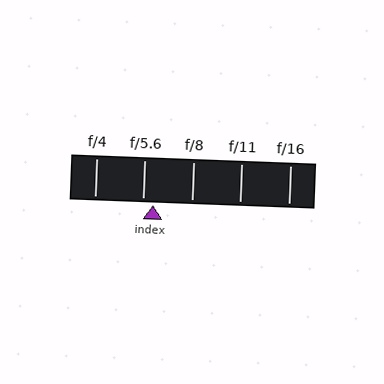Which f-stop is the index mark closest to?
The index mark is closest to f/5.6.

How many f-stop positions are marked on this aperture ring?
There are 5 f-stop positions marked.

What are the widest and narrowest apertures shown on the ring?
The widest aperture shown is f/4 and the narrowest is f/16.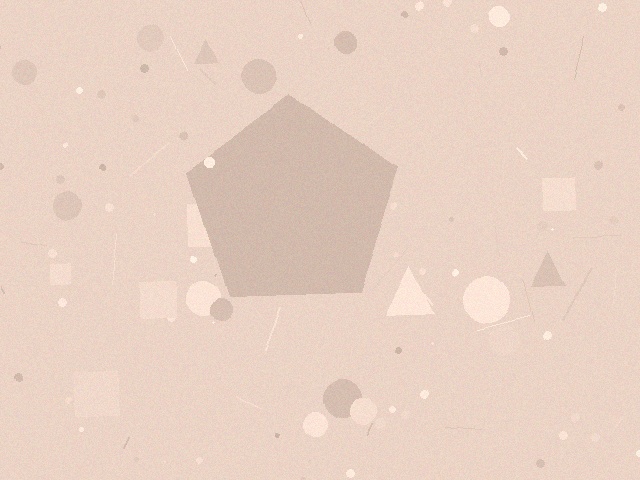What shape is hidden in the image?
A pentagon is hidden in the image.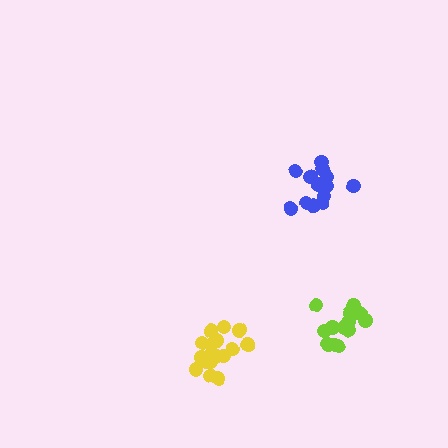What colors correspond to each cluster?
The clusters are colored: yellow, lime, blue.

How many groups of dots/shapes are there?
There are 3 groups.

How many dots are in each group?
Group 1: 19 dots, Group 2: 14 dots, Group 3: 14 dots (47 total).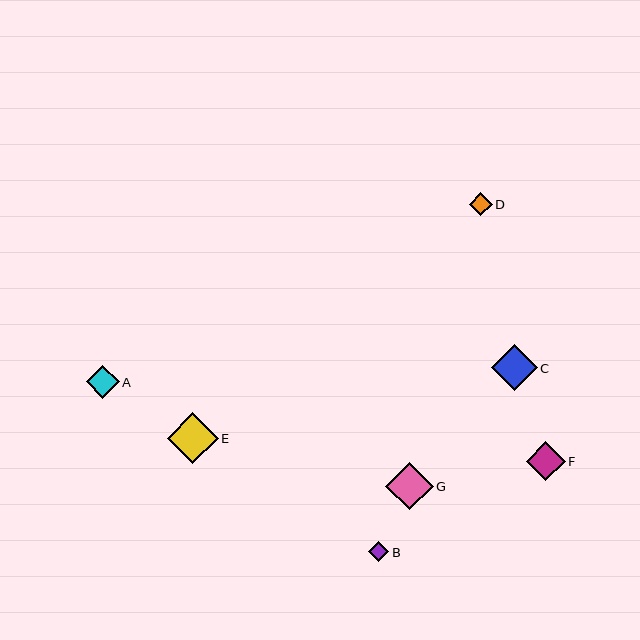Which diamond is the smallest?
Diamond B is the smallest with a size of approximately 20 pixels.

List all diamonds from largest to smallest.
From largest to smallest: E, G, C, F, A, D, B.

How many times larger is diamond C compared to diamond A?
Diamond C is approximately 1.4 times the size of diamond A.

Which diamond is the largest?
Diamond E is the largest with a size of approximately 51 pixels.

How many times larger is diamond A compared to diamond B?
Diamond A is approximately 1.6 times the size of diamond B.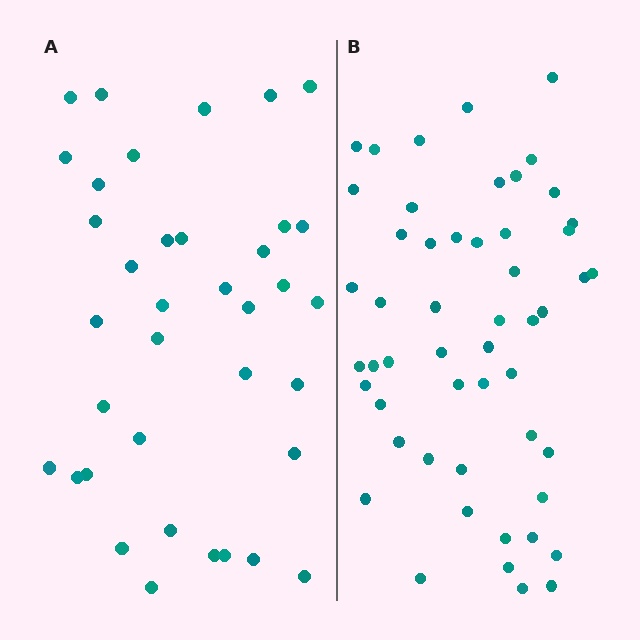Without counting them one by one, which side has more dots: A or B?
Region B (the right region) has more dots.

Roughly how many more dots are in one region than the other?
Region B has approximately 15 more dots than region A.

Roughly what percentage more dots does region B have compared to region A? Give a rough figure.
About 40% more.